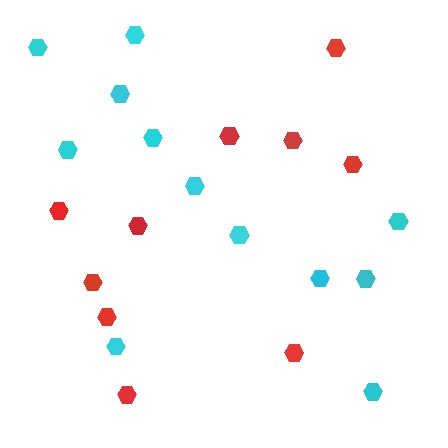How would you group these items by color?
There are 2 groups: one group of red hexagons (10) and one group of cyan hexagons (12).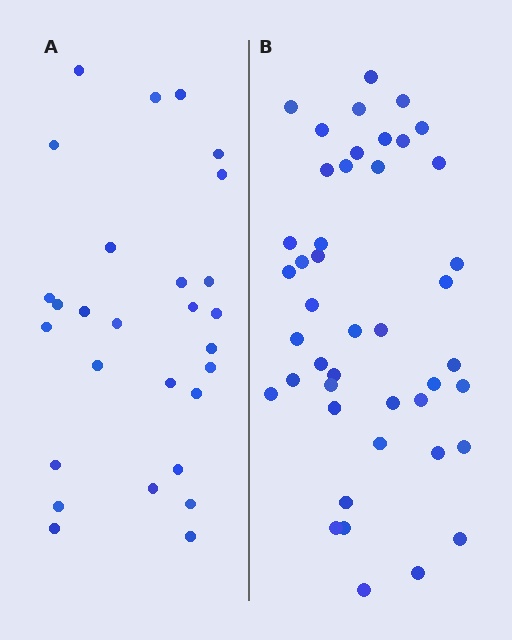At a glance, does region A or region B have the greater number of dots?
Region B (the right region) has more dots.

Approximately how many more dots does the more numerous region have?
Region B has approximately 15 more dots than region A.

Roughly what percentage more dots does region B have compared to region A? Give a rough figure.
About 55% more.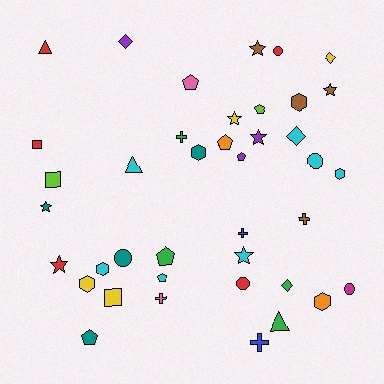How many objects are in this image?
There are 40 objects.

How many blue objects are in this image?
There are 2 blue objects.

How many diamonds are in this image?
There are 4 diamonds.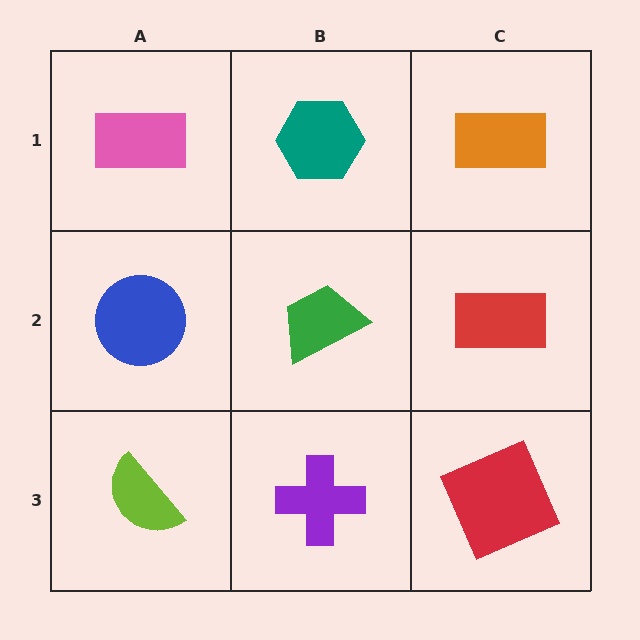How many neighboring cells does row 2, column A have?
3.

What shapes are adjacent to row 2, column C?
An orange rectangle (row 1, column C), a red square (row 3, column C), a green trapezoid (row 2, column B).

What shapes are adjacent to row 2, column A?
A pink rectangle (row 1, column A), a lime semicircle (row 3, column A), a green trapezoid (row 2, column B).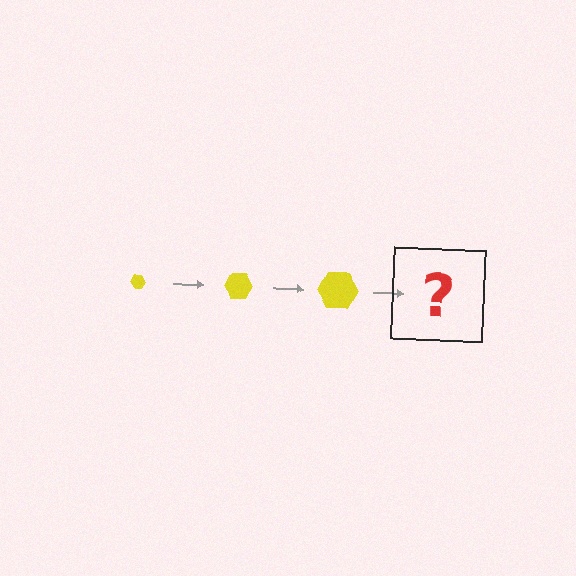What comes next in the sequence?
The next element should be a yellow hexagon, larger than the previous one.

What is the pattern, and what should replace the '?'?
The pattern is that the hexagon gets progressively larger each step. The '?' should be a yellow hexagon, larger than the previous one.